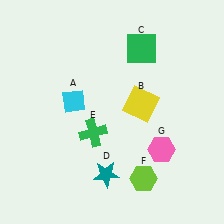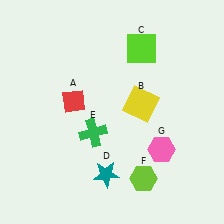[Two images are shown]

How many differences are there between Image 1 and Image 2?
There are 2 differences between the two images.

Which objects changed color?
A changed from cyan to red. C changed from green to lime.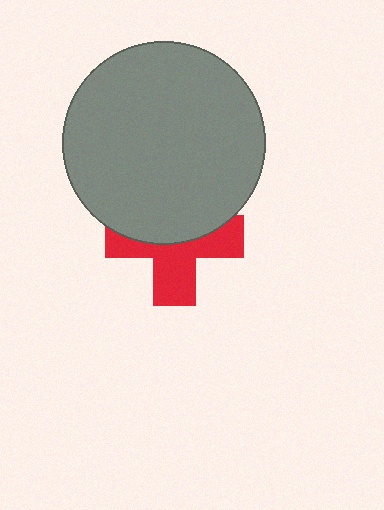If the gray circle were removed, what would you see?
You would see the complete red cross.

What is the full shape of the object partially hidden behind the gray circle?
The partially hidden object is a red cross.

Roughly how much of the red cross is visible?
About half of it is visible (roughly 51%).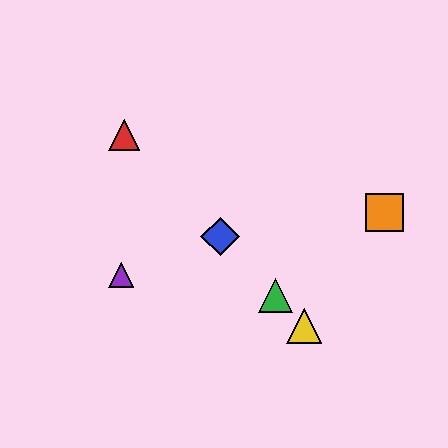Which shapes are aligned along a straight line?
The red triangle, the blue diamond, the green triangle, the yellow triangle are aligned along a straight line.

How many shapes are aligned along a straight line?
4 shapes (the red triangle, the blue diamond, the green triangle, the yellow triangle) are aligned along a straight line.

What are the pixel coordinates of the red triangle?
The red triangle is at (124, 135).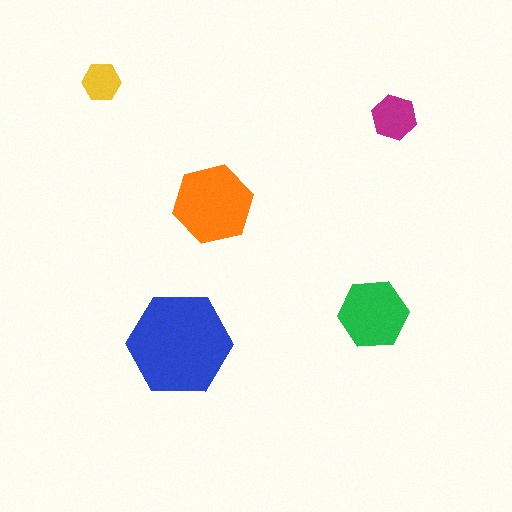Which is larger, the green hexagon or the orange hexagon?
The orange one.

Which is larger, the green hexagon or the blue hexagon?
The blue one.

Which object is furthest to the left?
The yellow hexagon is leftmost.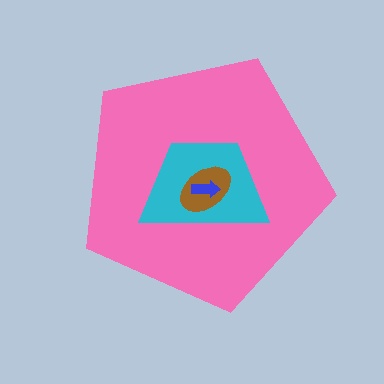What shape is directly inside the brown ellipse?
The blue arrow.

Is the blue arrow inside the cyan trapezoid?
Yes.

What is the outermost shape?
The pink pentagon.